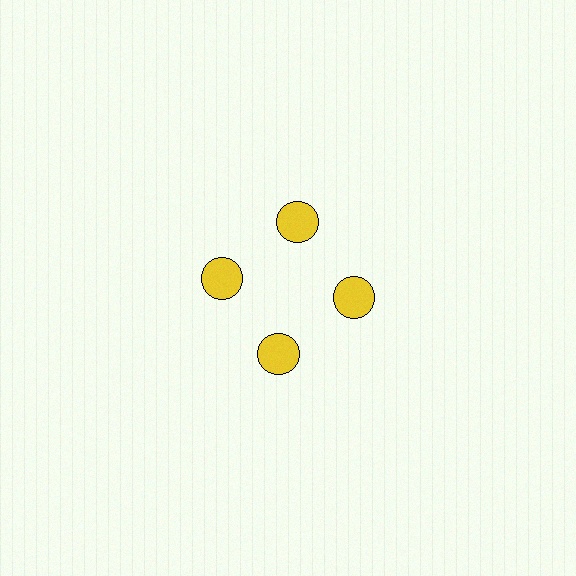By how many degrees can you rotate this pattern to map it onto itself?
The pattern maps onto itself every 90 degrees of rotation.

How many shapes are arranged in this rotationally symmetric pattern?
There are 4 shapes, arranged in 4 groups of 1.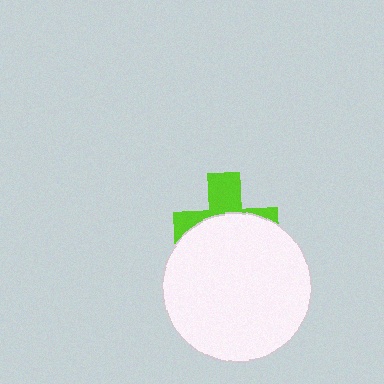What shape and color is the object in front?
The object in front is a white circle.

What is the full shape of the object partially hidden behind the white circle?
The partially hidden object is a lime cross.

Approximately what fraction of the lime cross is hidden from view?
Roughly 60% of the lime cross is hidden behind the white circle.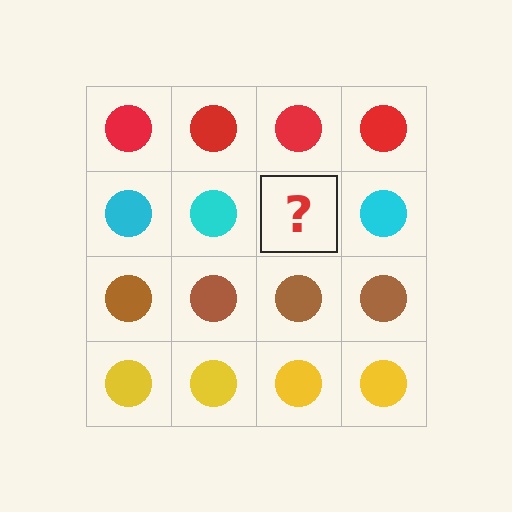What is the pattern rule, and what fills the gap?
The rule is that each row has a consistent color. The gap should be filled with a cyan circle.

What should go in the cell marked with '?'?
The missing cell should contain a cyan circle.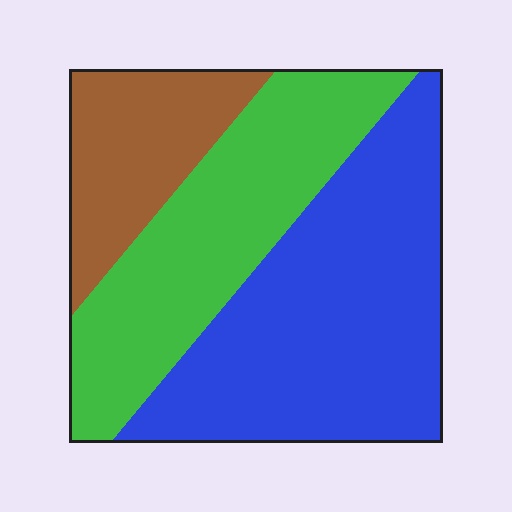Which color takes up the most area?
Blue, at roughly 45%.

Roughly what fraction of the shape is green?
Green takes up between a quarter and a half of the shape.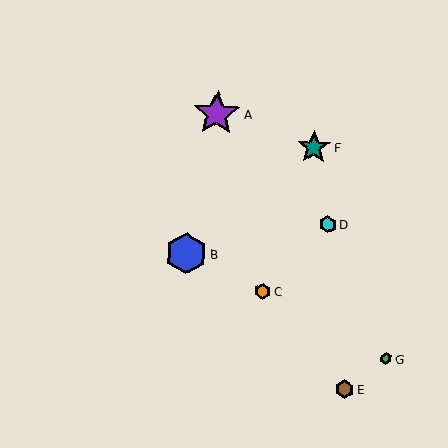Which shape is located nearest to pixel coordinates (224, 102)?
The purple star (labeled A) at (217, 113) is nearest to that location.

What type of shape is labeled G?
Shape G is a green hexagon.